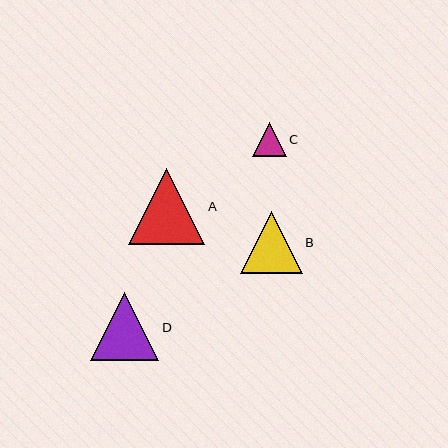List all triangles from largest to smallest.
From largest to smallest: A, D, B, C.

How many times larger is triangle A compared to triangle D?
Triangle A is approximately 1.1 times the size of triangle D.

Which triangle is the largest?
Triangle A is the largest with a size of approximately 76 pixels.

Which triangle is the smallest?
Triangle C is the smallest with a size of approximately 33 pixels.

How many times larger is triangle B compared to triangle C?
Triangle B is approximately 1.9 times the size of triangle C.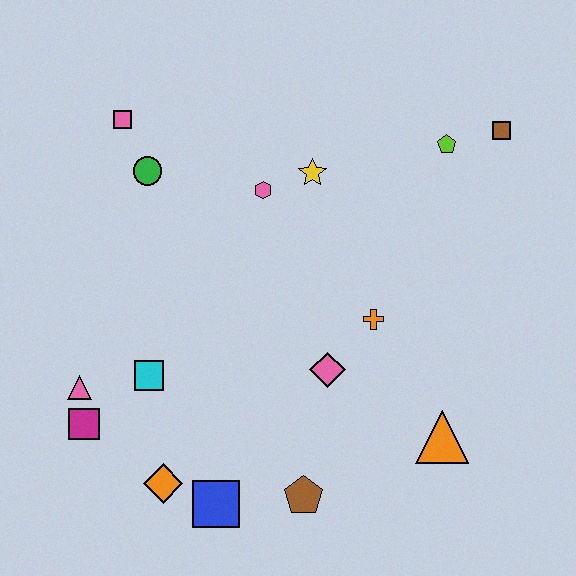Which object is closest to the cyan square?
The pink triangle is closest to the cyan square.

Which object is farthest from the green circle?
The orange triangle is farthest from the green circle.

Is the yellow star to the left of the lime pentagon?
Yes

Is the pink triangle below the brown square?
Yes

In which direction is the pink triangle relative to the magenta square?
The pink triangle is above the magenta square.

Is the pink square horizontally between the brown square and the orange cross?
No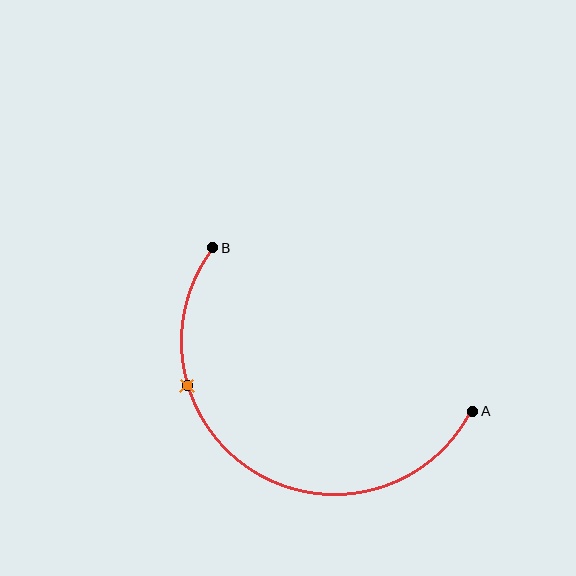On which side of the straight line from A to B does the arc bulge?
The arc bulges below the straight line connecting A and B.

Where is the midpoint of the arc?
The arc midpoint is the point on the curve farthest from the straight line joining A and B. It sits below that line.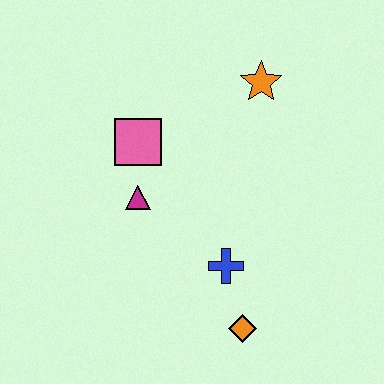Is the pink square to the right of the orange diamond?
No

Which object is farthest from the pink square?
The orange diamond is farthest from the pink square.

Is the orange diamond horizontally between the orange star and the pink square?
Yes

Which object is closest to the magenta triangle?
The pink square is closest to the magenta triangle.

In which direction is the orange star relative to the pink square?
The orange star is to the right of the pink square.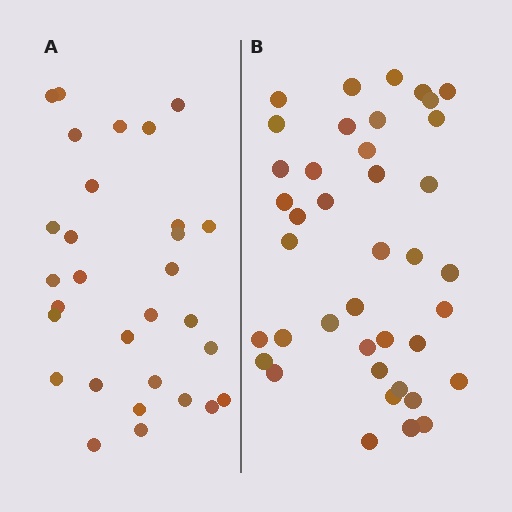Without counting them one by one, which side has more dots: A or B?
Region B (the right region) has more dots.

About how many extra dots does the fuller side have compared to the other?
Region B has roughly 10 or so more dots than region A.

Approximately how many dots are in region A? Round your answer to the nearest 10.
About 30 dots.